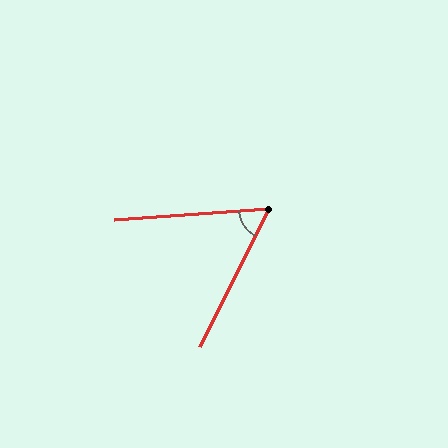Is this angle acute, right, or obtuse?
It is acute.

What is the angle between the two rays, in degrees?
Approximately 59 degrees.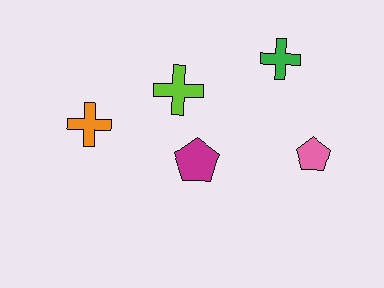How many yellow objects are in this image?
There are no yellow objects.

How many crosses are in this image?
There are 3 crosses.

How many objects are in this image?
There are 5 objects.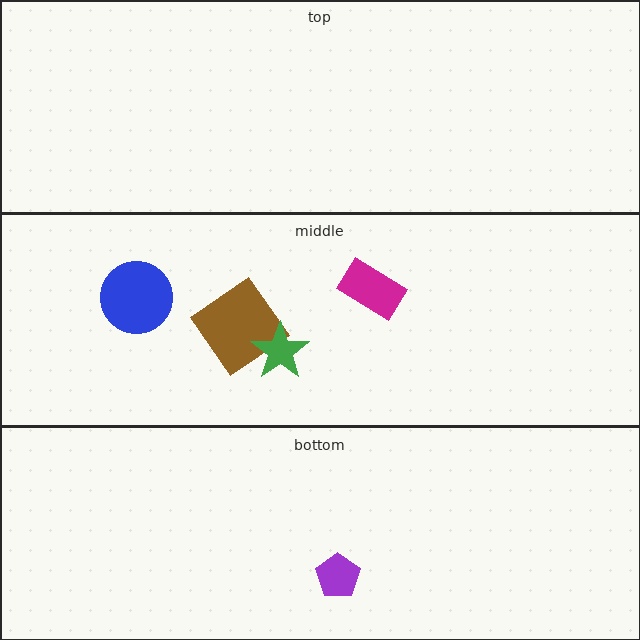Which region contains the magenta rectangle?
The middle region.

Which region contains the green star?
The middle region.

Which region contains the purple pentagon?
The bottom region.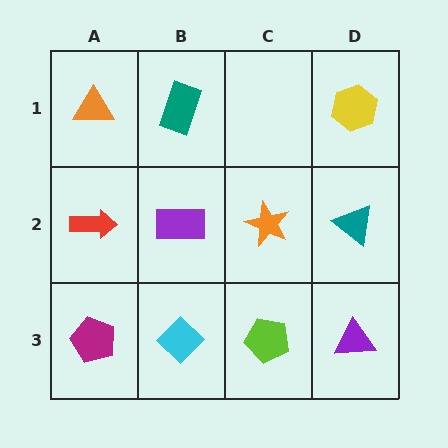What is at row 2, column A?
A red arrow.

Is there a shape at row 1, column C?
No, that cell is empty.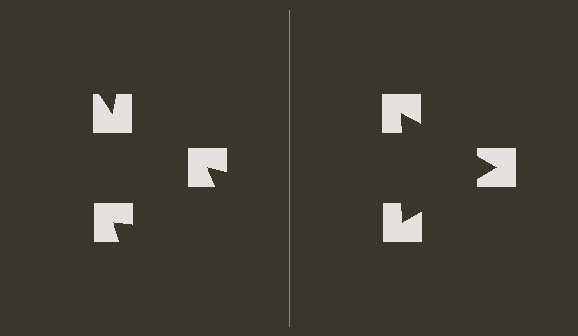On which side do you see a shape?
An illusory triangle appears on the right side. On the left side the wedge cuts are rotated, so no coherent shape forms.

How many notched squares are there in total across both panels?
6 — 3 on each side.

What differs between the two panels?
The notched squares are positioned identically on both sides; only the wedge orientations differ. On the right they align to a triangle; on the left they are misaligned.